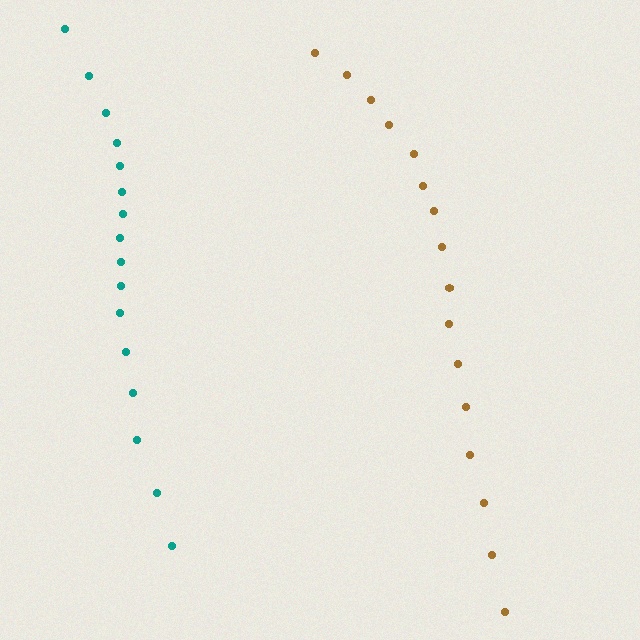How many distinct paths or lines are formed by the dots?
There are 2 distinct paths.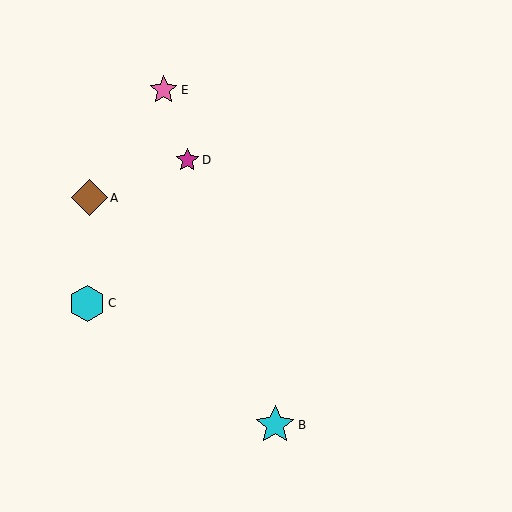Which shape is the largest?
The cyan star (labeled B) is the largest.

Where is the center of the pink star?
The center of the pink star is at (164, 90).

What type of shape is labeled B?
Shape B is a cyan star.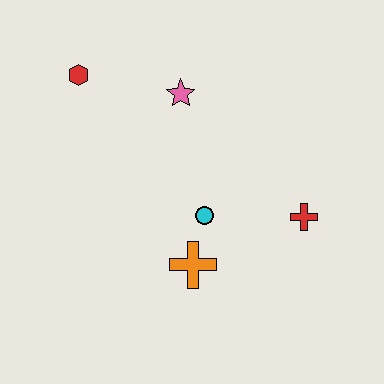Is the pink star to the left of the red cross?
Yes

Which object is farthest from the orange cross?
The red hexagon is farthest from the orange cross.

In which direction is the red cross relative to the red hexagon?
The red cross is to the right of the red hexagon.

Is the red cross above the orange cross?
Yes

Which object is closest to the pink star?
The red hexagon is closest to the pink star.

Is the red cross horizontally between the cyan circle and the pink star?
No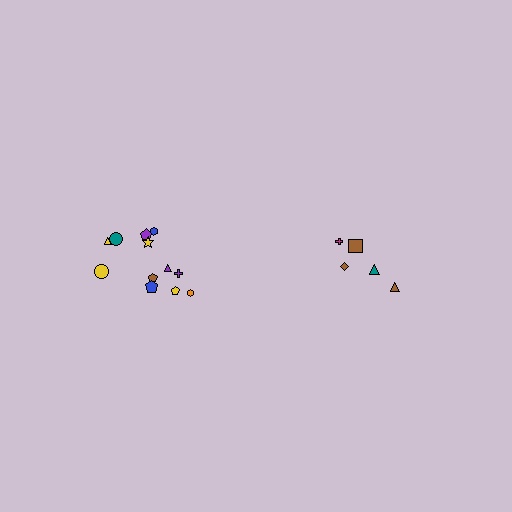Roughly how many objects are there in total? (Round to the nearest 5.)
Roughly 15 objects in total.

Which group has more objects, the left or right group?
The left group.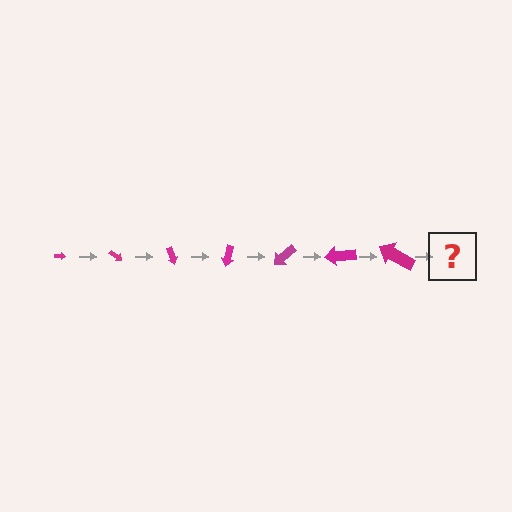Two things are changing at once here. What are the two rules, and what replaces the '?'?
The two rules are that the arrow grows larger each step and it rotates 35 degrees each step. The '?' should be an arrow, larger than the previous one and rotated 245 degrees from the start.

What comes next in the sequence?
The next element should be an arrow, larger than the previous one and rotated 245 degrees from the start.